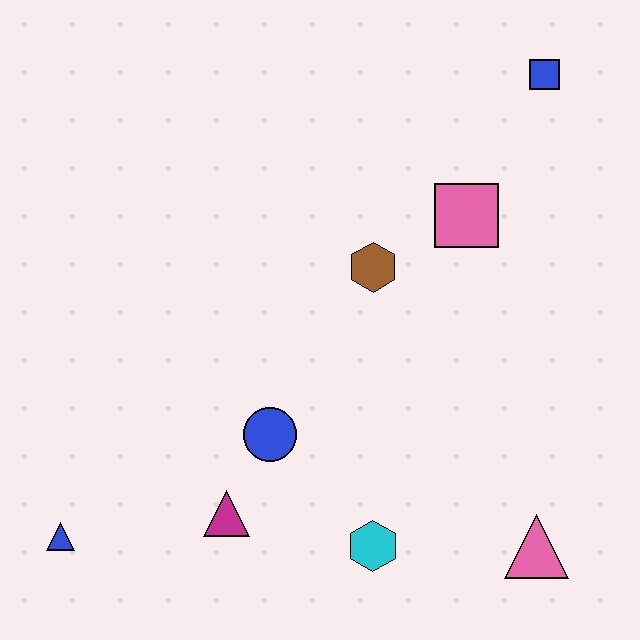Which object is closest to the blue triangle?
The magenta triangle is closest to the blue triangle.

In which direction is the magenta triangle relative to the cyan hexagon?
The magenta triangle is to the left of the cyan hexagon.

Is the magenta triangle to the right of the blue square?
No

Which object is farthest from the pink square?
The blue triangle is farthest from the pink square.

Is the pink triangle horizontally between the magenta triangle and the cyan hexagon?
No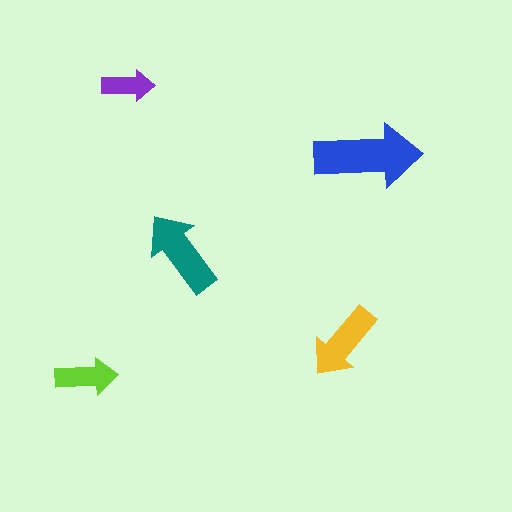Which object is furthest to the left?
The lime arrow is leftmost.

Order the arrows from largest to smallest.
the blue one, the teal one, the yellow one, the lime one, the purple one.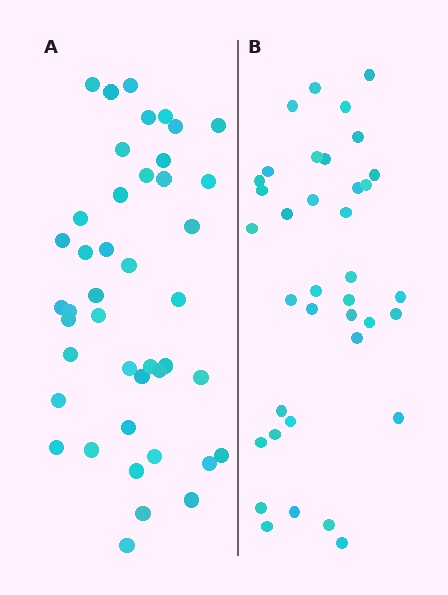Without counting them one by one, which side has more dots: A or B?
Region A (the left region) has more dots.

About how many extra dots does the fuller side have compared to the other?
Region A has about 6 more dots than region B.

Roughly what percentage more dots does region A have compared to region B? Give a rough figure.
About 15% more.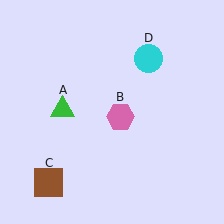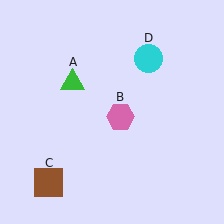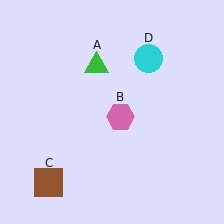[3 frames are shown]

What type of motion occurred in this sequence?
The green triangle (object A) rotated clockwise around the center of the scene.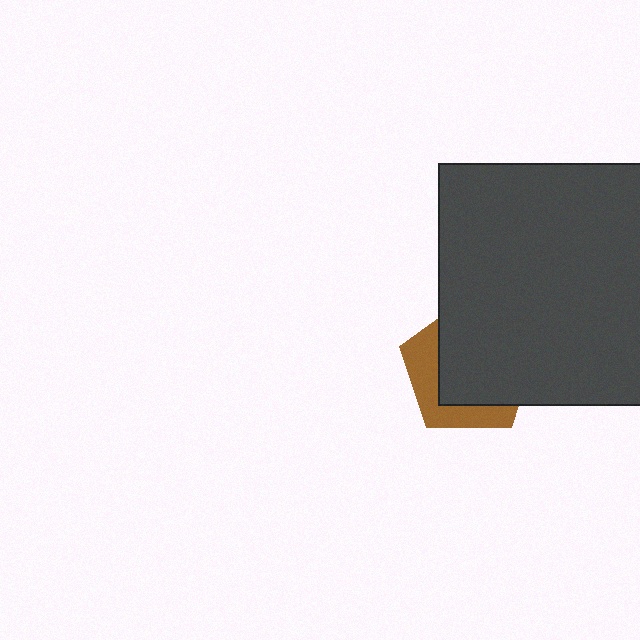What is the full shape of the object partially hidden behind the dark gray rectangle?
The partially hidden object is a brown pentagon.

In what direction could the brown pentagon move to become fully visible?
The brown pentagon could move toward the lower-left. That would shift it out from behind the dark gray rectangle entirely.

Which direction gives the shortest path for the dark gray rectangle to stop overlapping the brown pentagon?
Moving toward the upper-right gives the shortest separation.